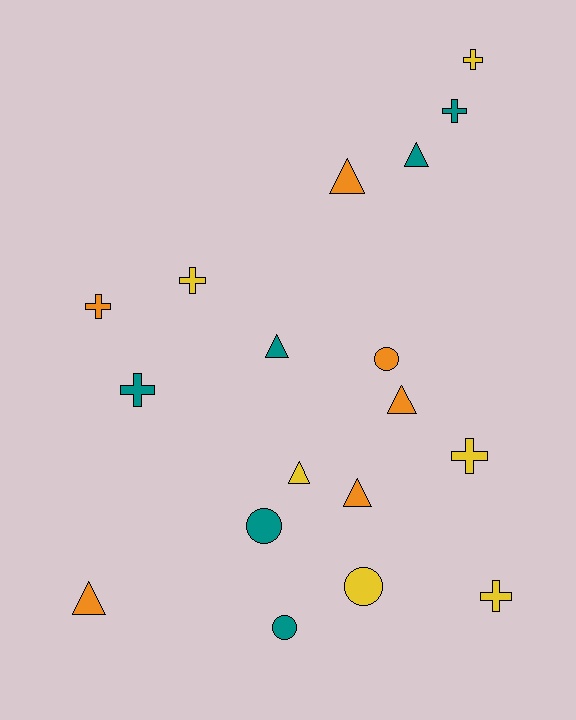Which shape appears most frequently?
Triangle, with 7 objects.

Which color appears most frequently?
Teal, with 6 objects.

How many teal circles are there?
There are 2 teal circles.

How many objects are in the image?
There are 18 objects.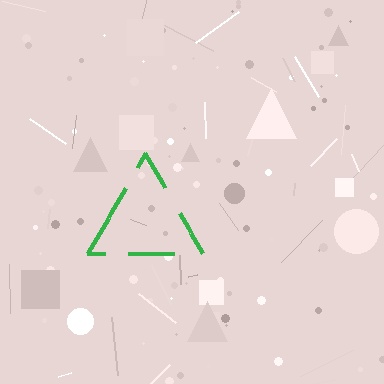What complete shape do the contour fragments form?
The contour fragments form a triangle.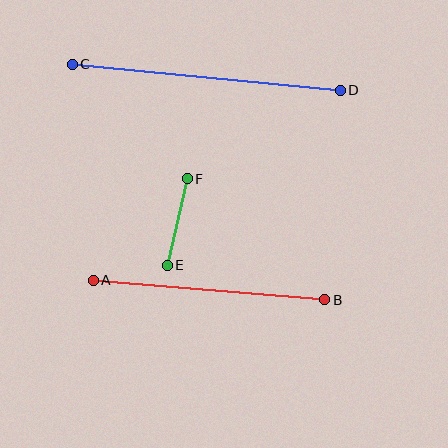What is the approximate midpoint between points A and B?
The midpoint is at approximately (209, 290) pixels.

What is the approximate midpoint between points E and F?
The midpoint is at approximately (177, 222) pixels.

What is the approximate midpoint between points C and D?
The midpoint is at approximately (206, 77) pixels.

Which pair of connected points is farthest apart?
Points C and D are farthest apart.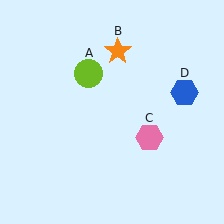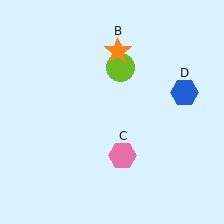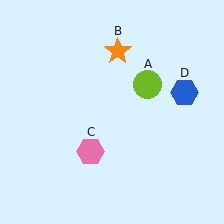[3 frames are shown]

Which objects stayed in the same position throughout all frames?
Orange star (object B) and blue hexagon (object D) remained stationary.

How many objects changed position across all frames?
2 objects changed position: lime circle (object A), pink hexagon (object C).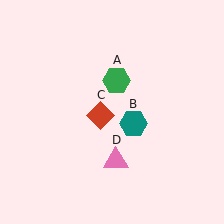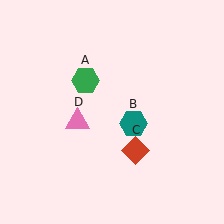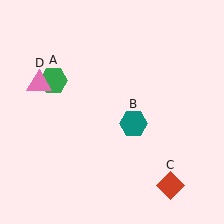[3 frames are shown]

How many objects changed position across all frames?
3 objects changed position: green hexagon (object A), red diamond (object C), pink triangle (object D).